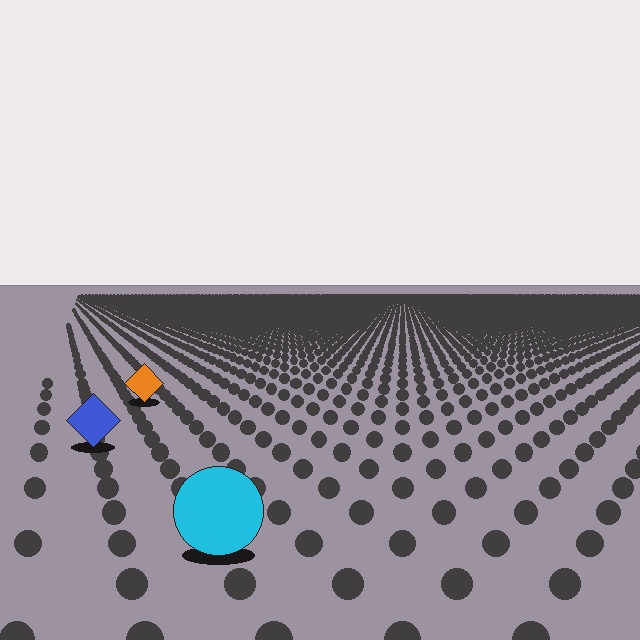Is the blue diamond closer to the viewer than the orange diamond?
Yes. The blue diamond is closer — you can tell from the texture gradient: the ground texture is coarser near it.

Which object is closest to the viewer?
The cyan circle is closest. The texture marks near it are larger and more spread out.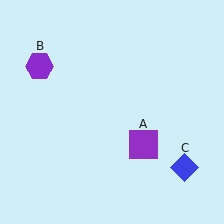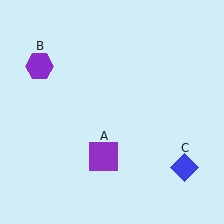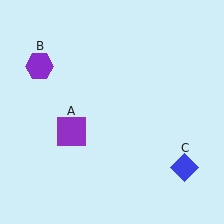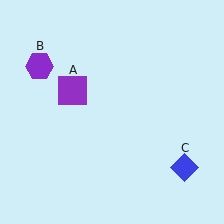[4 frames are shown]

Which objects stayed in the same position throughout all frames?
Purple hexagon (object B) and blue diamond (object C) remained stationary.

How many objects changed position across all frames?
1 object changed position: purple square (object A).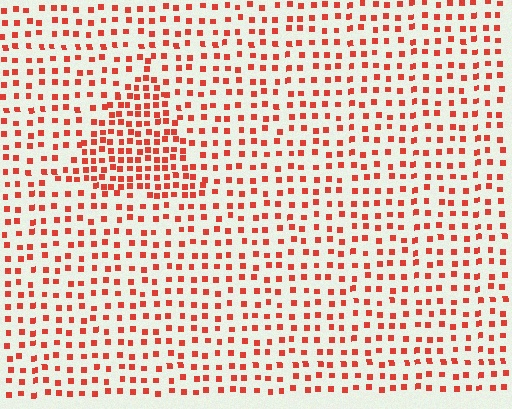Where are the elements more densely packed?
The elements are more densely packed inside the triangle boundary.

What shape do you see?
I see a triangle.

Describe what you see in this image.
The image contains small red elements arranged at two different densities. A triangle-shaped region is visible where the elements are more densely packed than the surrounding area.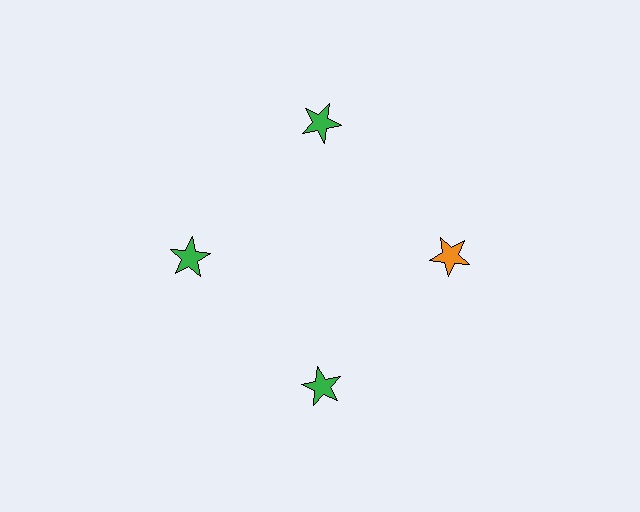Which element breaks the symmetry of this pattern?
The orange star at roughly the 3 o'clock position breaks the symmetry. All other shapes are green stars.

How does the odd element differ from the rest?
It has a different color: orange instead of green.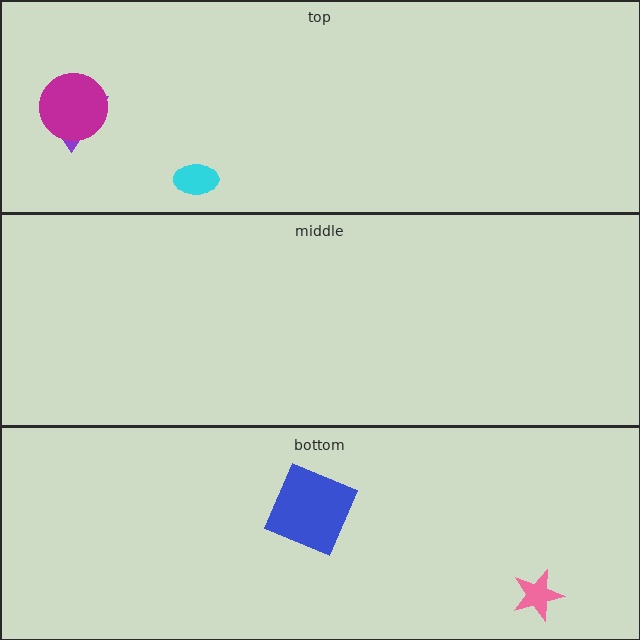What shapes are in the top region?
The purple trapezoid, the magenta circle, the cyan ellipse.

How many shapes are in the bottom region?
2.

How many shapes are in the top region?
3.